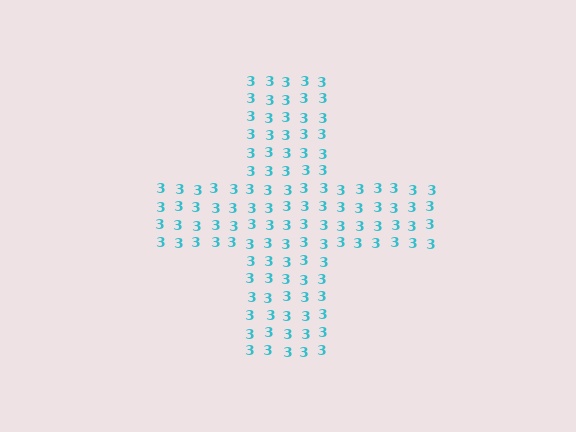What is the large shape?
The large shape is a cross.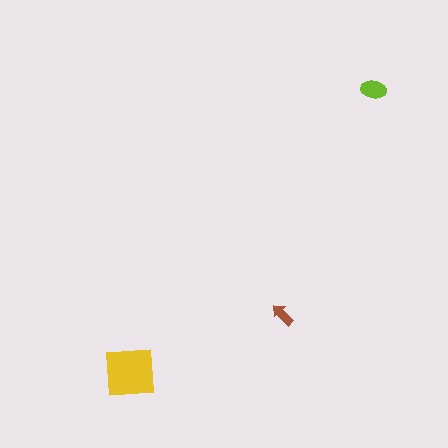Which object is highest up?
The lime ellipse is topmost.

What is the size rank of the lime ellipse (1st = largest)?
2nd.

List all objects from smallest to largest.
The brown arrow, the lime ellipse, the yellow square.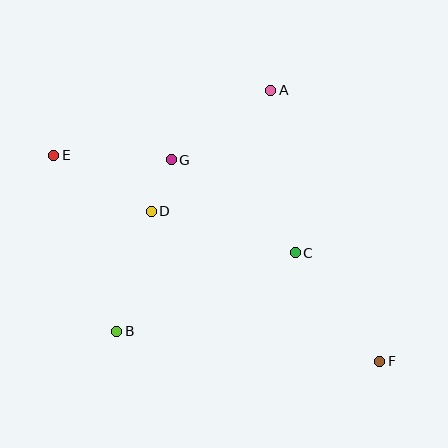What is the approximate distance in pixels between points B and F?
The distance between B and F is approximately 265 pixels.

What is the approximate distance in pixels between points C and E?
The distance between C and E is approximately 260 pixels.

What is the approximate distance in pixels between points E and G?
The distance between E and G is approximately 118 pixels.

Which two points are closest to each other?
Points D and G are closest to each other.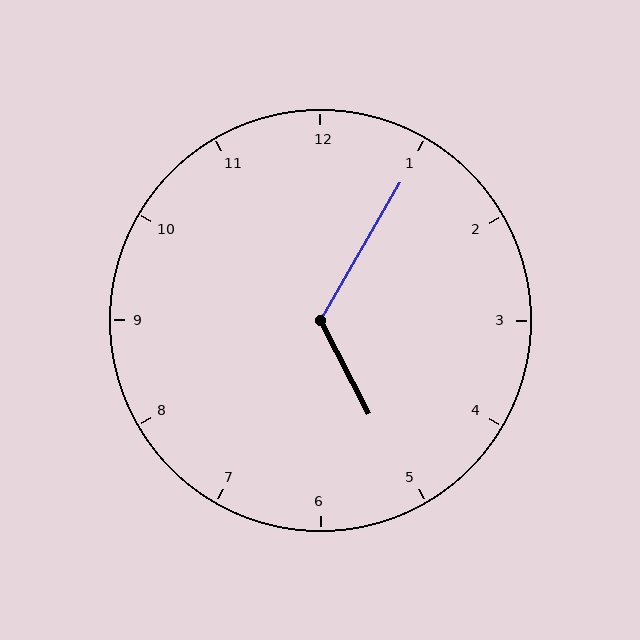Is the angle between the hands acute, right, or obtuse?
It is obtuse.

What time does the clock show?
5:05.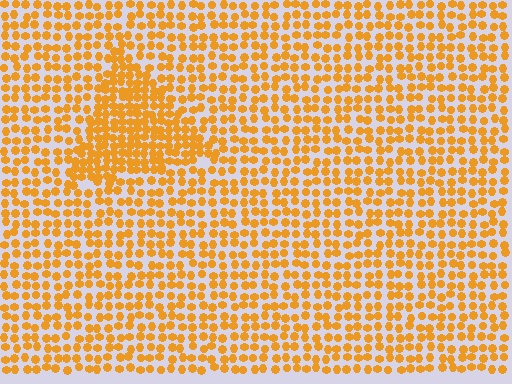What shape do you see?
I see a triangle.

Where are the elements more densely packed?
The elements are more densely packed inside the triangle boundary.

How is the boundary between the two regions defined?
The boundary is defined by a change in element density (approximately 1.7x ratio). All elements are the same color, size, and shape.